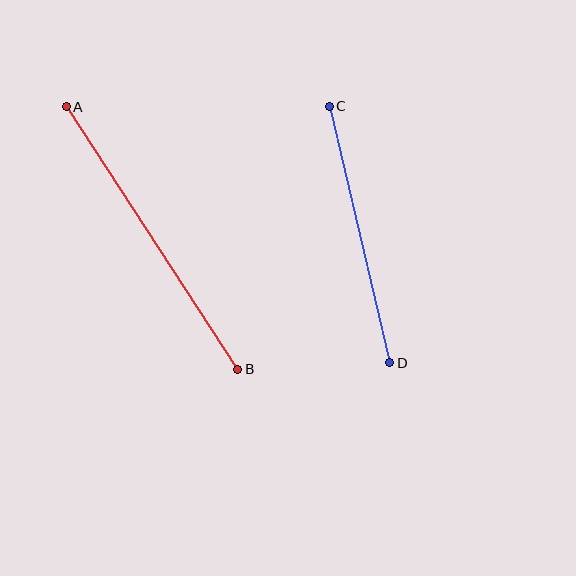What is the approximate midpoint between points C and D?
The midpoint is at approximately (360, 234) pixels.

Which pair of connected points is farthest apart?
Points A and B are farthest apart.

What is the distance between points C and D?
The distance is approximately 264 pixels.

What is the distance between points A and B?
The distance is approximately 313 pixels.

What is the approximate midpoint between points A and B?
The midpoint is at approximately (152, 238) pixels.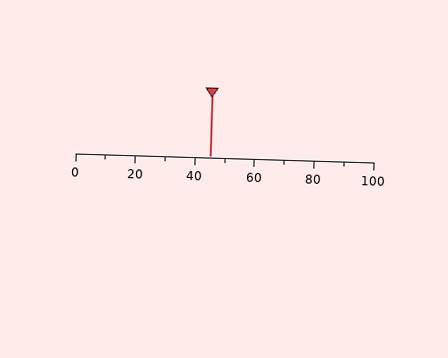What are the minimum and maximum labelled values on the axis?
The axis runs from 0 to 100.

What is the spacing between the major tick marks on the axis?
The major ticks are spaced 20 apart.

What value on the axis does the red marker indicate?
The marker indicates approximately 45.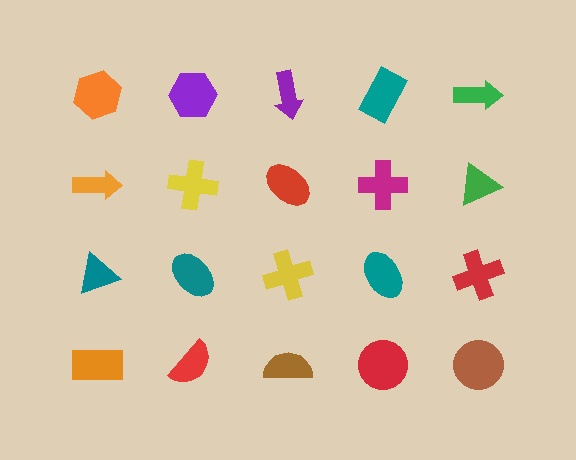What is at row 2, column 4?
A magenta cross.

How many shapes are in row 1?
5 shapes.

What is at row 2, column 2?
A yellow cross.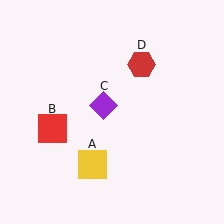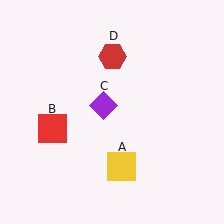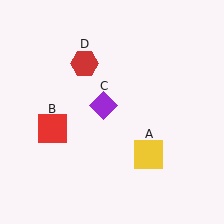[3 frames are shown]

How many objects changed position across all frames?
2 objects changed position: yellow square (object A), red hexagon (object D).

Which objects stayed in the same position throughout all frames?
Red square (object B) and purple diamond (object C) remained stationary.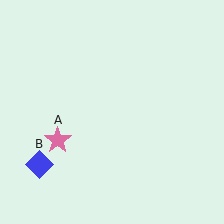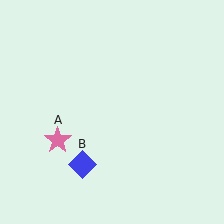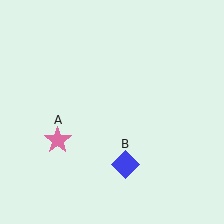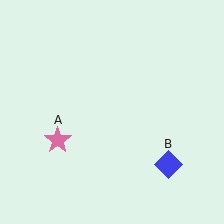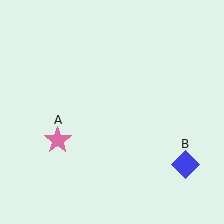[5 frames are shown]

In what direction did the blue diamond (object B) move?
The blue diamond (object B) moved right.